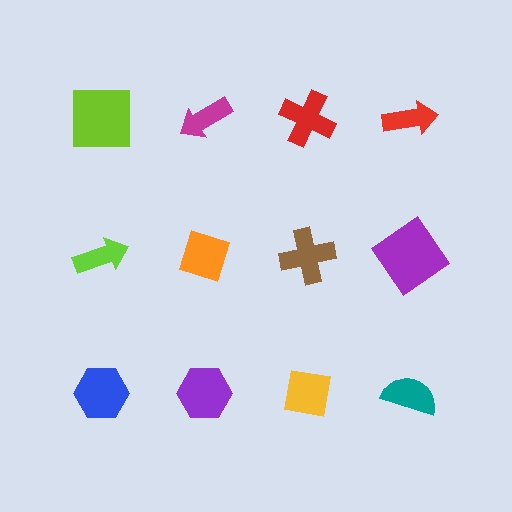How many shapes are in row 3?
4 shapes.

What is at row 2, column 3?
A brown cross.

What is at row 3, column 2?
A purple hexagon.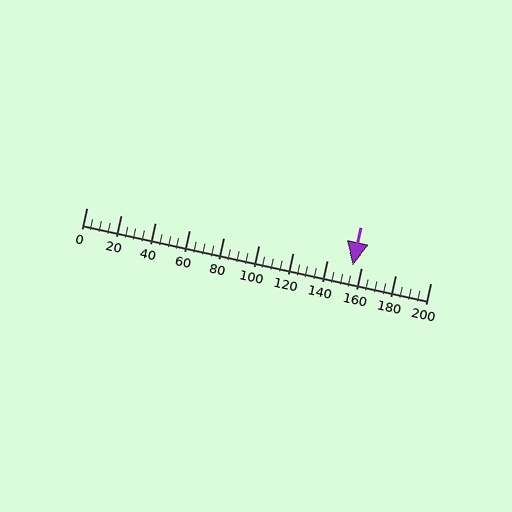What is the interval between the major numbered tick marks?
The major tick marks are spaced 20 units apart.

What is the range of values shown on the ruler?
The ruler shows values from 0 to 200.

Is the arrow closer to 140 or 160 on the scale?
The arrow is closer to 160.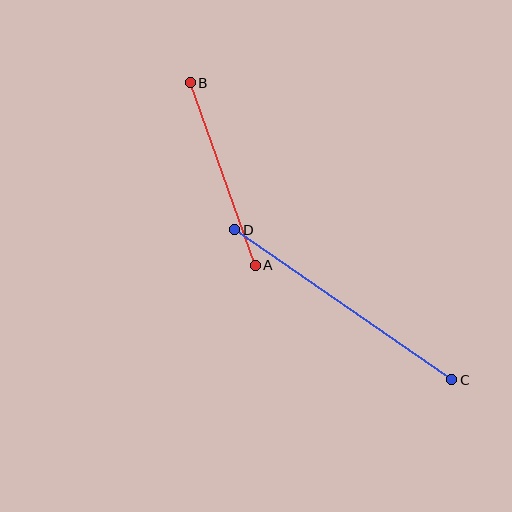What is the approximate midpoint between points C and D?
The midpoint is at approximately (343, 305) pixels.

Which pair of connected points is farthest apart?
Points C and D are farthest apart.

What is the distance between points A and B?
The distance is approximately 194 pixels.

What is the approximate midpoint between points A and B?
The midpoint is at approximately (223, 174) pixels.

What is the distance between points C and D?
The distance is approximately 263 pixels.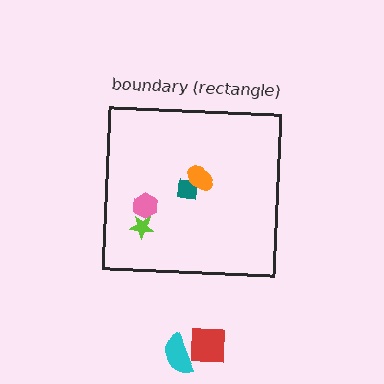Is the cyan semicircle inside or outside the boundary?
Outside.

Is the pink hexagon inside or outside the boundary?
Inside.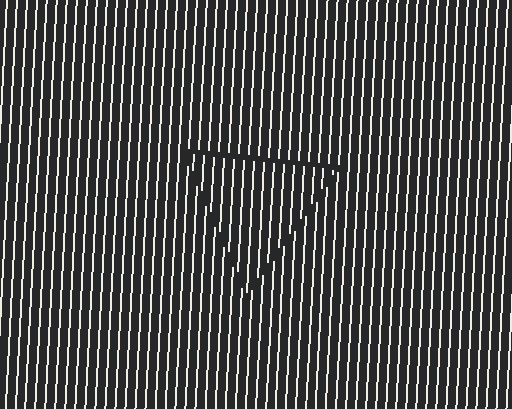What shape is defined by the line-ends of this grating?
An illusory triangle. The interior of the shape contains the same grating, shifted by half a period — the contour is defined by the phase discontinuity where line-ends from the inner and outer gratings abut.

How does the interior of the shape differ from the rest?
The interior of the shape contains the same grating, shifted by half a period — the contour is defined by the phase discontinuity where line-ends from the inner and outer gratings abut.